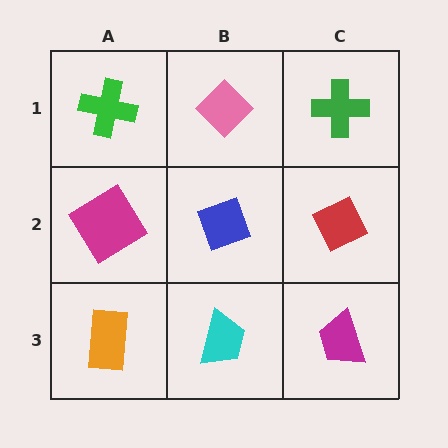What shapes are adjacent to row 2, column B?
A pink diamond (row 1, column B), a cyan trapezoid (row 3, column B), a magenta diamond (row 2, column A), a red diamond (row 2, column C).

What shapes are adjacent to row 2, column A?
A green cross (row 1, column A), an orange rectangle (row 3, column A), a blue diamond (row 2, column B).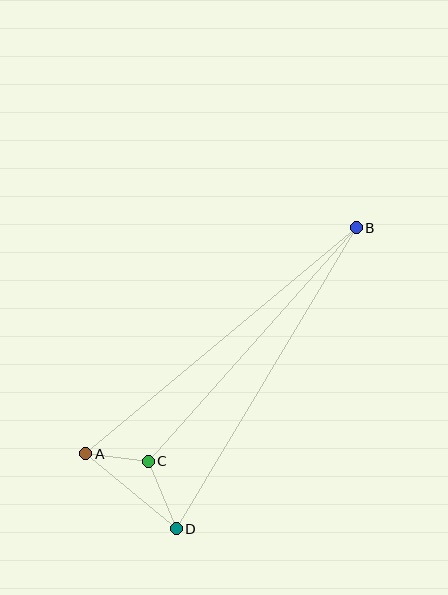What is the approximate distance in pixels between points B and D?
The distance between B and D is approximately 351 pixels.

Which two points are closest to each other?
Points A and C are closest to each other.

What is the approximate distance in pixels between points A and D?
The distance between A and D is approximately 118 pixels.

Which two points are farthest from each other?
Points A and B are farthest from each other.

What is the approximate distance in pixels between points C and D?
The distance between C and D is approximately 73 pixels.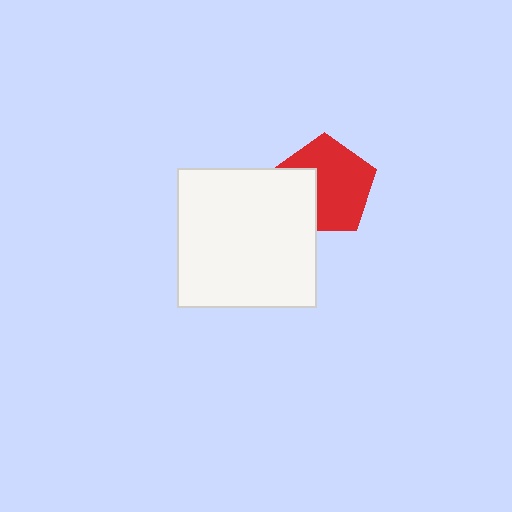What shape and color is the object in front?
The object in front is a white square.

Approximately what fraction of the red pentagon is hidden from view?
Roughly 32% of the red pentagon is hidden behind the white square.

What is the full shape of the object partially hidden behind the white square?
The partially hidden object is a red pentagon.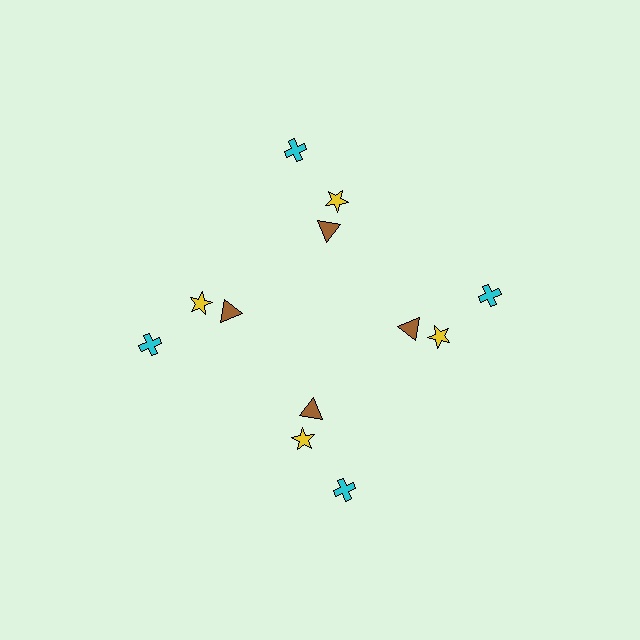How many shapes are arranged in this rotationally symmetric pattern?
There are 12 shapes, arranged in 4 groups of 3.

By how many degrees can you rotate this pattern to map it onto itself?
The pattern maps onto itself every 90 degrees of rotation.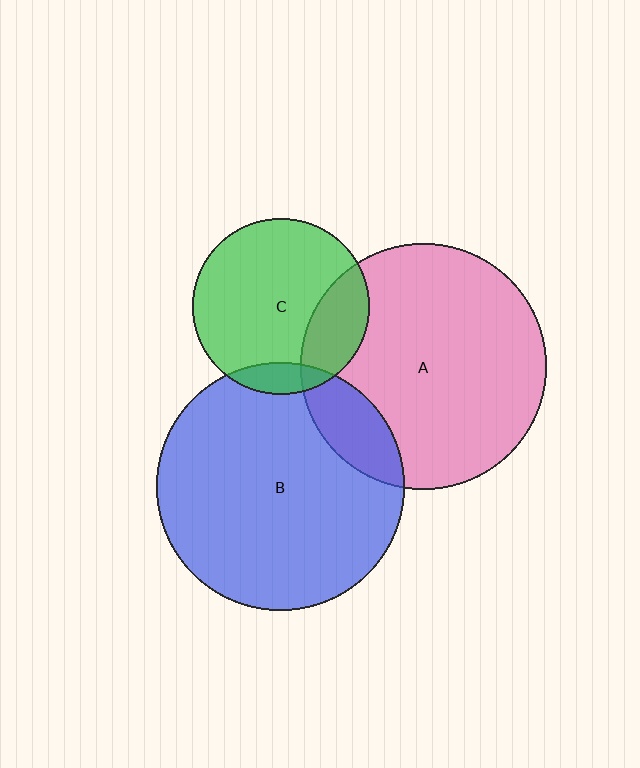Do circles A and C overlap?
Yes.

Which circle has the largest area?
Circle B (blue).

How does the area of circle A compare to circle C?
Approximately 1.9 times.